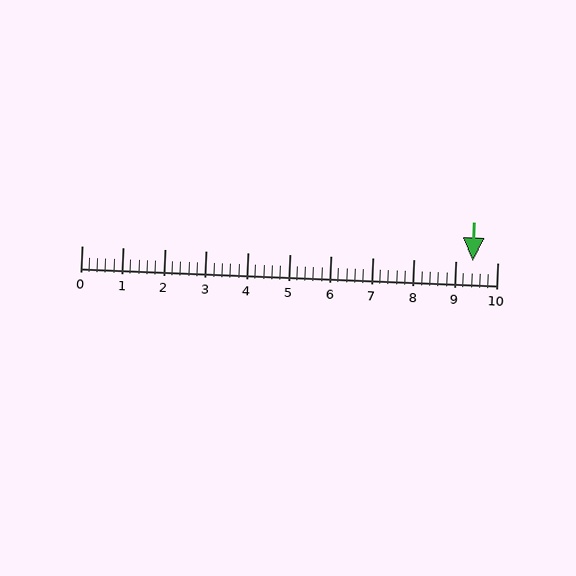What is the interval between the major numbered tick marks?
The major tick marks are spaced 1 units apart.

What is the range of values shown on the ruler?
The ruler shows values from 0 to 10.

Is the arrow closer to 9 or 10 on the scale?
The arrow is closer to 9.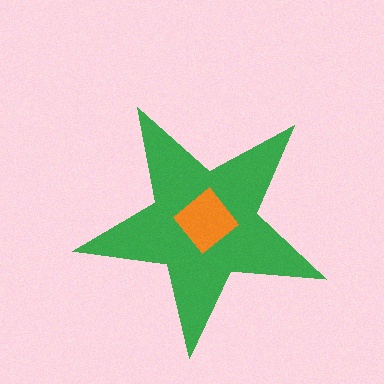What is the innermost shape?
The orange diamond.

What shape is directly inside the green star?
The orange diamond.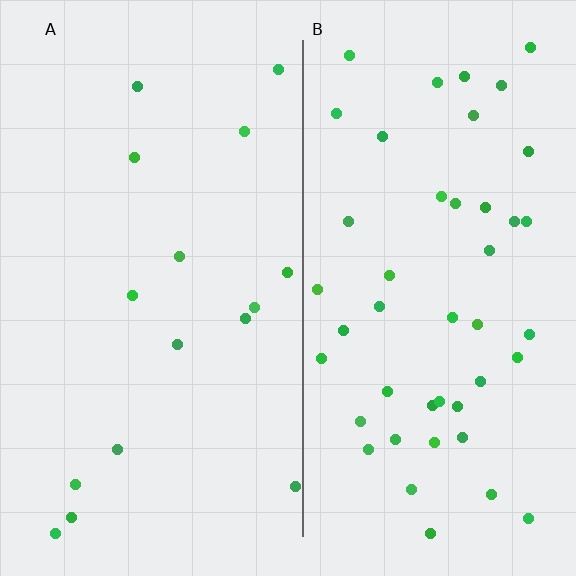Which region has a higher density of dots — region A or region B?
B (the right).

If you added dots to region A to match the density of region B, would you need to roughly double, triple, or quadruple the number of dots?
Approximately triple.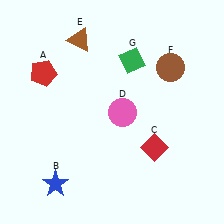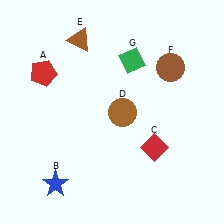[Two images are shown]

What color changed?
The circle (D) changed from pink in Image 1 to brown in Image 2.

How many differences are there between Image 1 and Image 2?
There is 1 difference between the two images.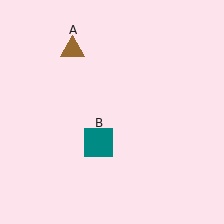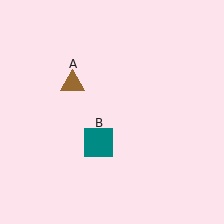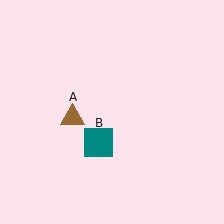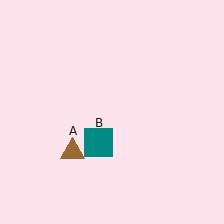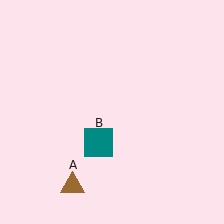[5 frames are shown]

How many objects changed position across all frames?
1 object changed position: brown triangle (object A).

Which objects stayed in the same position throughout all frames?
Teal square (object B) remained stationary.